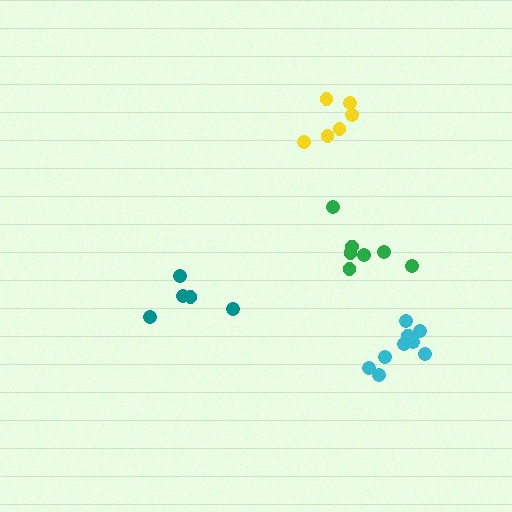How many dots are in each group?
Group 1: 7 dots, Group 2: 5 dots, Group 3: 6 dots, Group 4: 9 dots (27 total).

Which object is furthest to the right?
The cyan cluster is rightmost.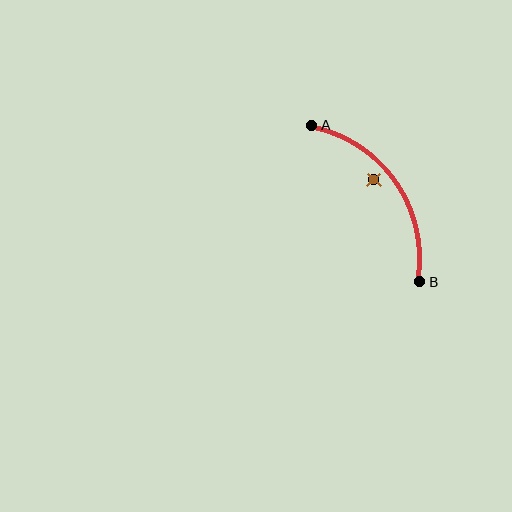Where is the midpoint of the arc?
The arc midpoint is the point on the curve farthest from the straight line joining A and B. It sits above and to the right of that line.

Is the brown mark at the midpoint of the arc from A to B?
No — the brown mark does not lie on the arc at all. It sits slightly inside the curve.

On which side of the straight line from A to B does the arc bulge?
The arc bulges above and to the right of the straight line connecting A and B.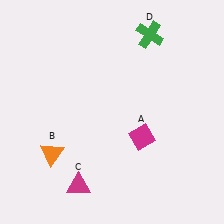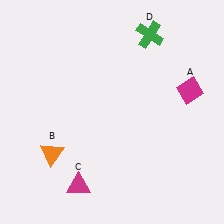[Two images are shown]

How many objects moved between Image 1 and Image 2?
1 object moved between the two images.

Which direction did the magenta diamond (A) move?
The magenta diamond (A) moved right.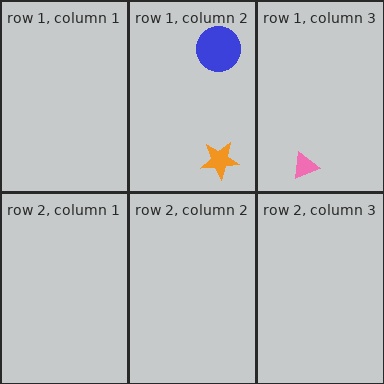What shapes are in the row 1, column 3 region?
The pink triangle.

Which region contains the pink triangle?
The row 1, column 3 region.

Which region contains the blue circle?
The row 1, column 2 region.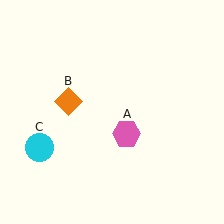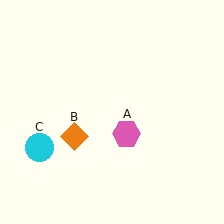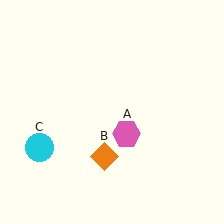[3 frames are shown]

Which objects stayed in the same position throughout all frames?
Pink hexagon (object A) and cyan circle (object C) remained stationary.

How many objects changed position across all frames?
1 object changed position: orange diamond (object B).